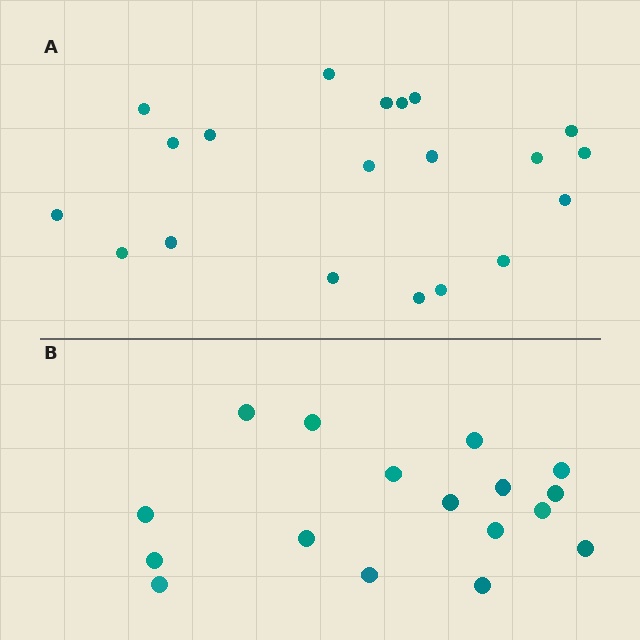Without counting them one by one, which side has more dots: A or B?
Region A (the top region) has more dots.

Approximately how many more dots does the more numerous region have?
Region A has just a few more — roughly 2 or 3 more dots than region B.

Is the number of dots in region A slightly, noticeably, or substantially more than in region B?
Region A has only slightly more — the two regions are fairly close. The ratio is roughly 1.2 to 1.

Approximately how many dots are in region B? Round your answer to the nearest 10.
About 20 dots. (The exact count is 17, which rounds to 20.)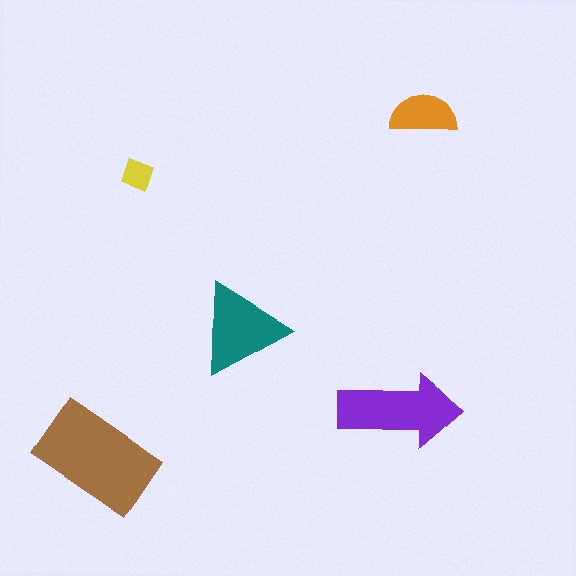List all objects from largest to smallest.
The brown rectangle, the purple arrow, the teal triangle, the orange semicircle, the yellow diamond.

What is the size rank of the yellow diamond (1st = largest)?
5th.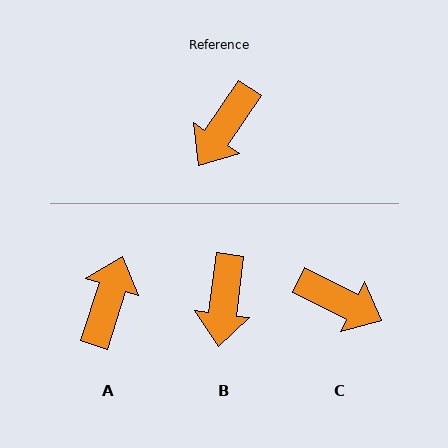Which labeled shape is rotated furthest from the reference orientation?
A, about 164 degrees away.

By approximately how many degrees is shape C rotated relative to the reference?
Approximately 98 degrees counter-clockwise.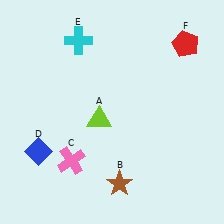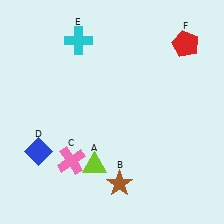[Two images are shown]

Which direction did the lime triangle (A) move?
The lime triangle (A) moved down.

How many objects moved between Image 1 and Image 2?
1 object moved between the two images.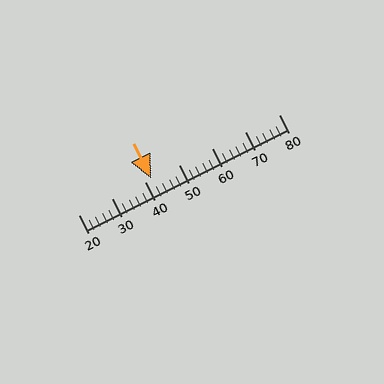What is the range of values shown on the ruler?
The ruler shows values from 20 to 80.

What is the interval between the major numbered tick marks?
The major tick marks are spaced 10 units apart.